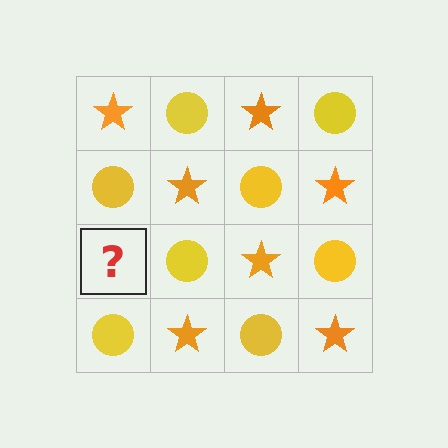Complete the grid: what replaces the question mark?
The question mark should be replaced with an orange star.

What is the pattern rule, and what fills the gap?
The rule is that it alternates orange star and yellow circle in a checkerboard pattern. The gap should be filled with an orange star.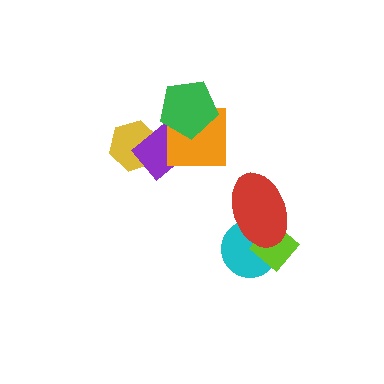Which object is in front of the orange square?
The green pentagon is in front of the orange square.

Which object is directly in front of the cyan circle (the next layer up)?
The lime diamond is directly in front of the cyan circle.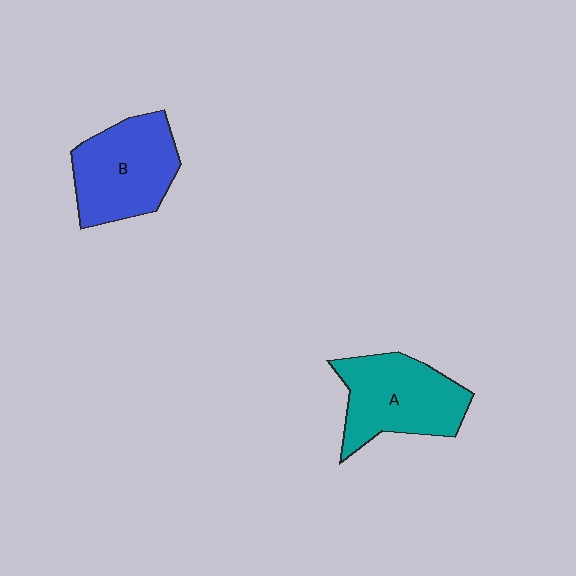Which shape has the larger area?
Shape A (teal).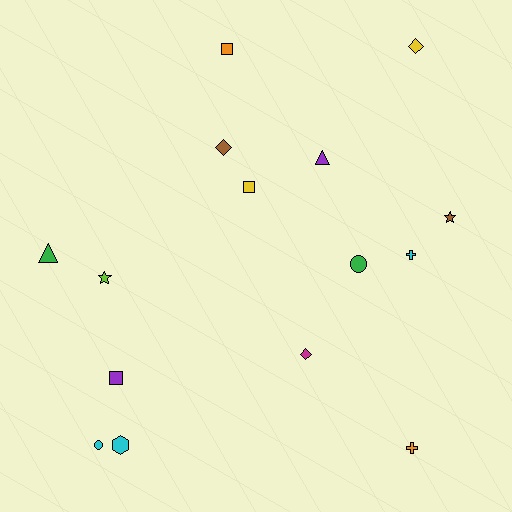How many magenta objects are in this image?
There is 1 magenta object.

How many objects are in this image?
There are 15 objects.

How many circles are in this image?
There are 2 circles.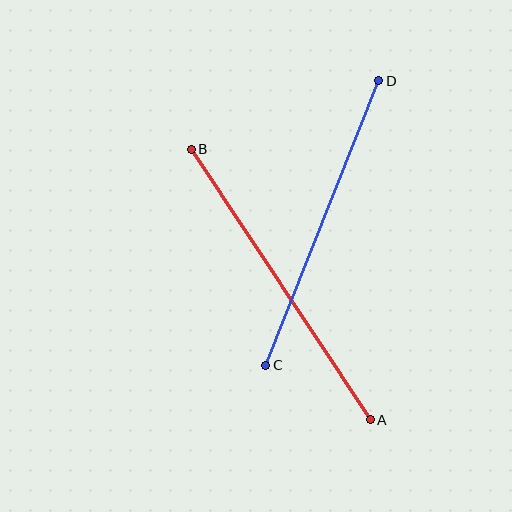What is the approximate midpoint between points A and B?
The midpoint is at approximately (281, 284) pixels.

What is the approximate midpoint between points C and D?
The midpoint is at approximately (322, 223) pixels.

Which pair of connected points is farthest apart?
Points A and B are farthest apart.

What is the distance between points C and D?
The distance is approximately 306 pixels.